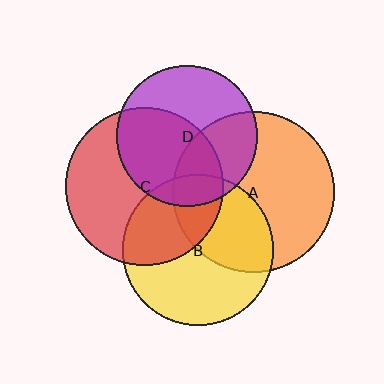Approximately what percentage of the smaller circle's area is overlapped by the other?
Approximately 50%.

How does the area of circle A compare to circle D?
Approximately 1.3 times.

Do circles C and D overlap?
Yes.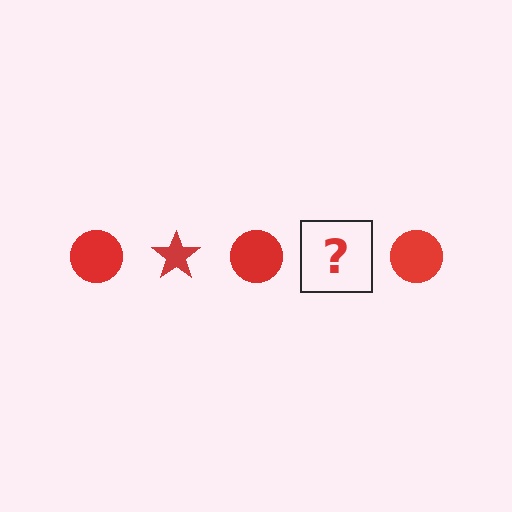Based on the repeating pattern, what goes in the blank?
The blank should be a red star.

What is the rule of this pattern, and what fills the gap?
The rule is that the pattern cycles through circle, star shapes in red. The gap should be filled with a red star.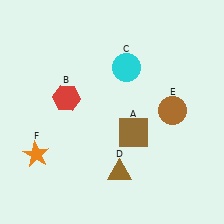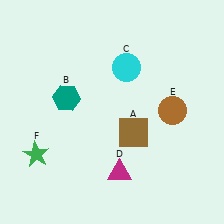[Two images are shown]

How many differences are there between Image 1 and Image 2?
There are 3 differences between the two images.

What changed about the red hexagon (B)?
In Image 1, B is red. In Image 2, it changed to teal.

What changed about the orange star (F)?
In Image 1, F is orange. In Image 2, it changed to green.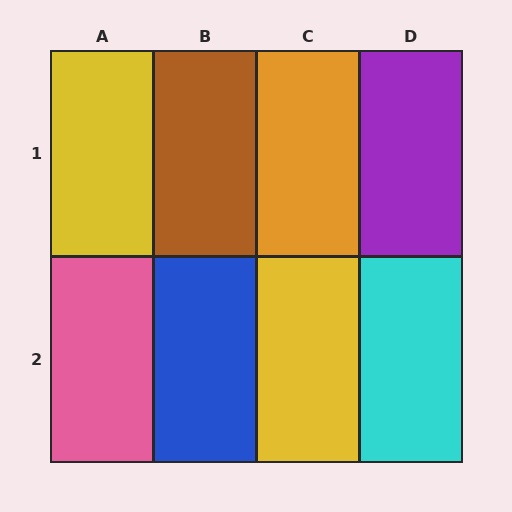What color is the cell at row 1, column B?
Brown.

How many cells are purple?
1 cell is purple.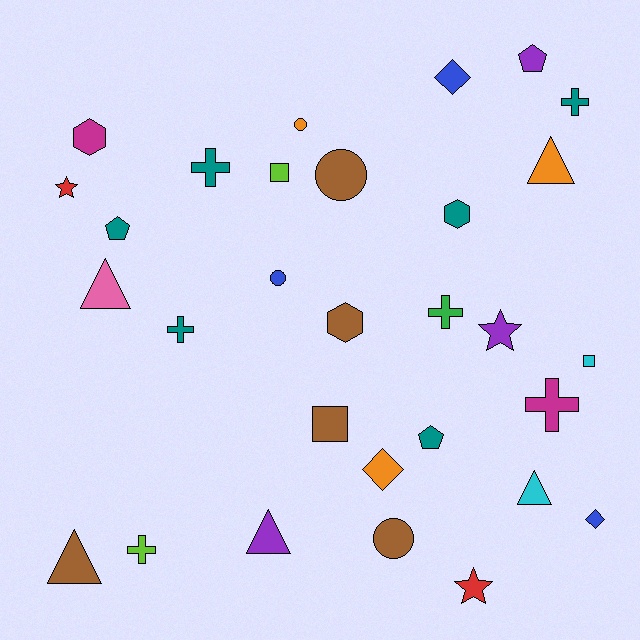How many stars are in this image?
There are 3 stars.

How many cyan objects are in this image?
There are 2 cyan objects.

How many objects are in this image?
There are 30 objects.